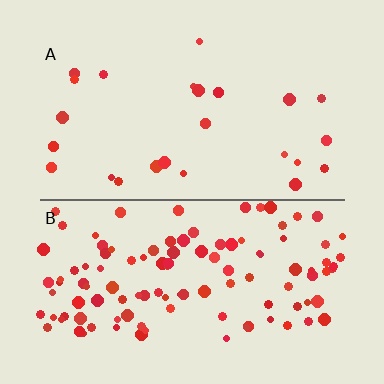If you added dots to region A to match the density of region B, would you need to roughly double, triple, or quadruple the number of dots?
Approximately quadruple.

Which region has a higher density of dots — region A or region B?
B (the bottom).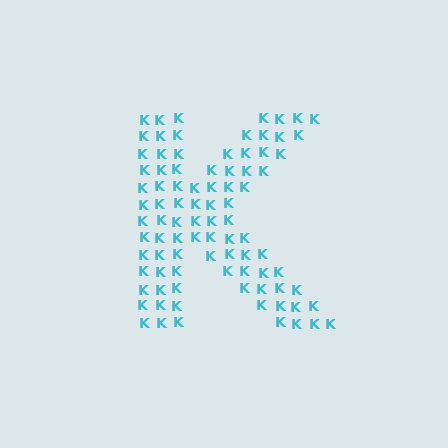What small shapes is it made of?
It is made of small letter K's.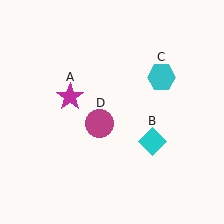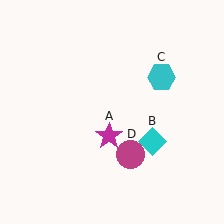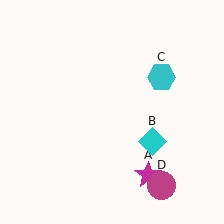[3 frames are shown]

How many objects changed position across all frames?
2 objects changed position: magenta star (object A), magenta circle (object D).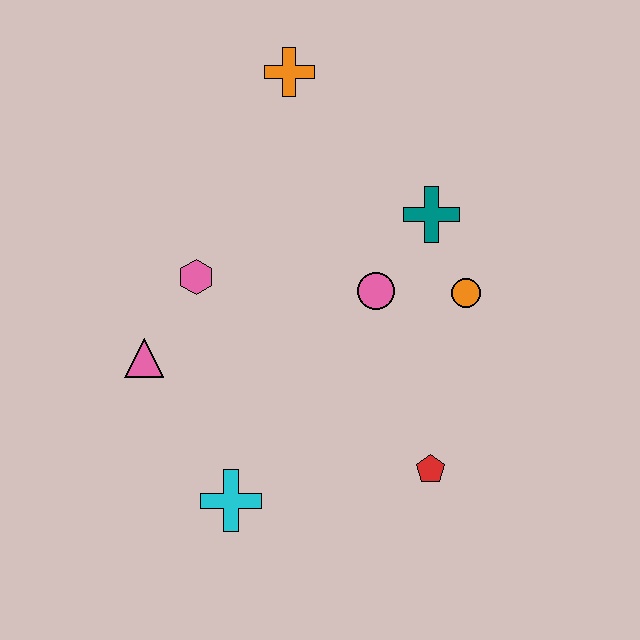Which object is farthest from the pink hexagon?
The red pentagon is farthest from the pink hexagon.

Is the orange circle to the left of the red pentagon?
No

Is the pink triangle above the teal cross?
No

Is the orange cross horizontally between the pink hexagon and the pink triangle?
No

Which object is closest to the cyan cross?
The pink triangle is closest to the cyan cross.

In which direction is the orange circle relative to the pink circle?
The orange circle is to the right of the pink circle.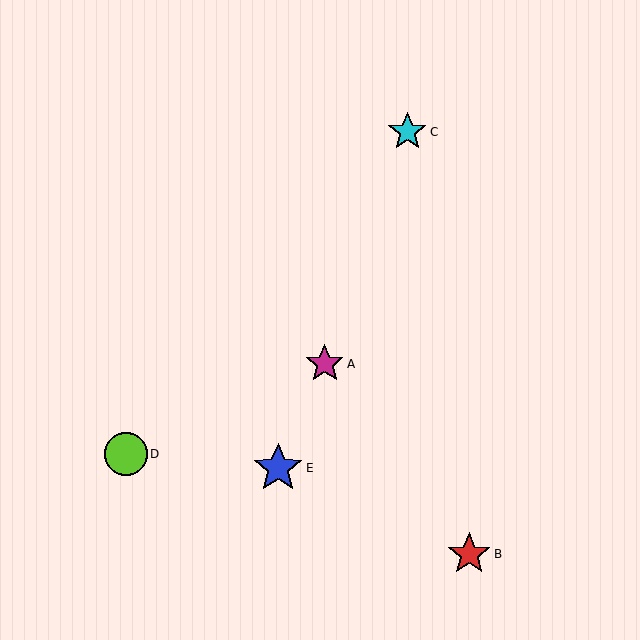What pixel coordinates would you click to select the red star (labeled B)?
Click at (469, 554) to select the red star B.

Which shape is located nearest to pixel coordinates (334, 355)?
The magenta star (labeled A) at (325, 364) is nearest to that location.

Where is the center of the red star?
The center of the red star is at (469, 554).